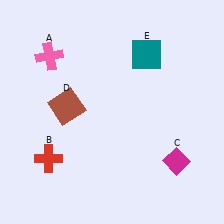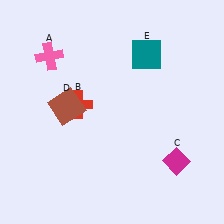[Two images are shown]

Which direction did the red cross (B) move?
The red cross (B) moved up.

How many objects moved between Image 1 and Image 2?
1 object moved between the two images.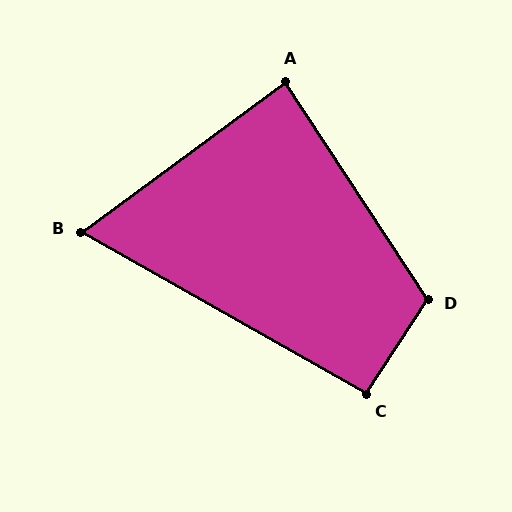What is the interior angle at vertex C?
Approximately 93 degrees (approximately right).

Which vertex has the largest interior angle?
D, at approximately 114 degrees.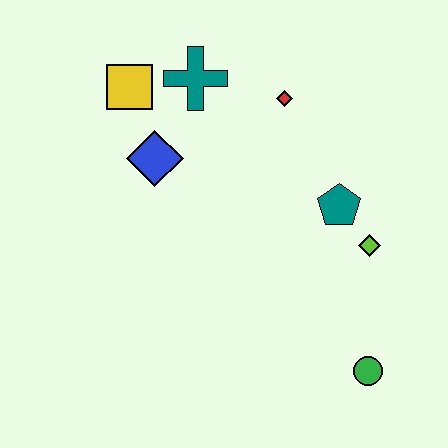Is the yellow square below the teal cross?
Yes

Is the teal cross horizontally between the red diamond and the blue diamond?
Yes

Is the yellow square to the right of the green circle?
No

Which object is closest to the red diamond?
The teal cross is closest to the red diamond.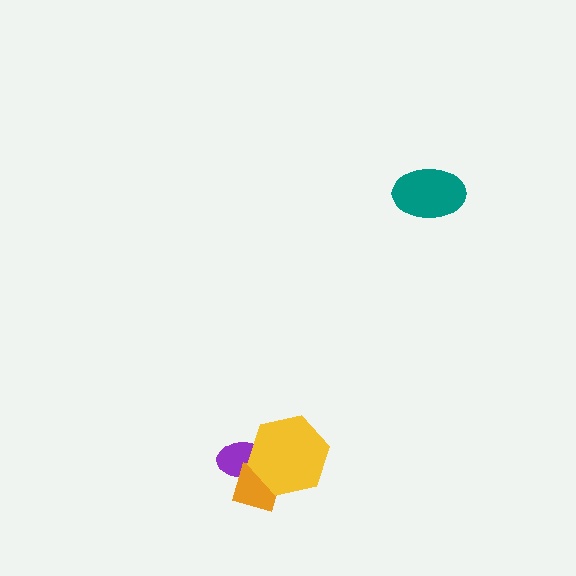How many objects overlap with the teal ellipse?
0 objects overlap with the teal ellipse.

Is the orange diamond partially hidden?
Yes, it is partially covered by another shape.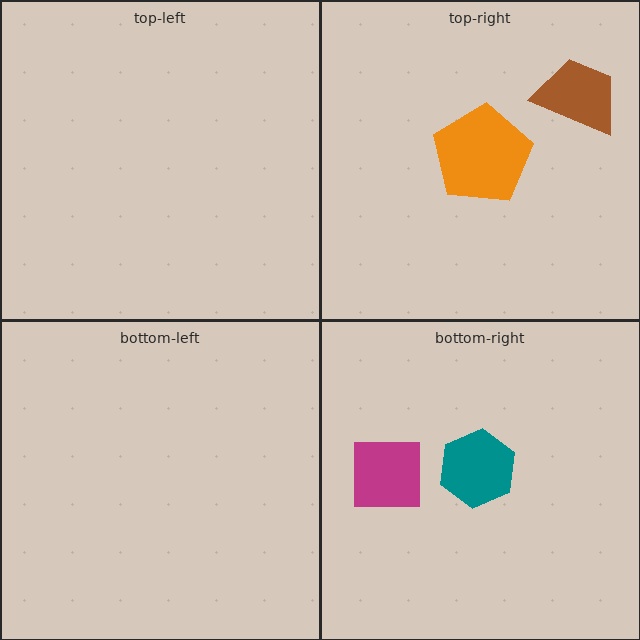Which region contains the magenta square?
The bottom-right region.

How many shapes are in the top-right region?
2.